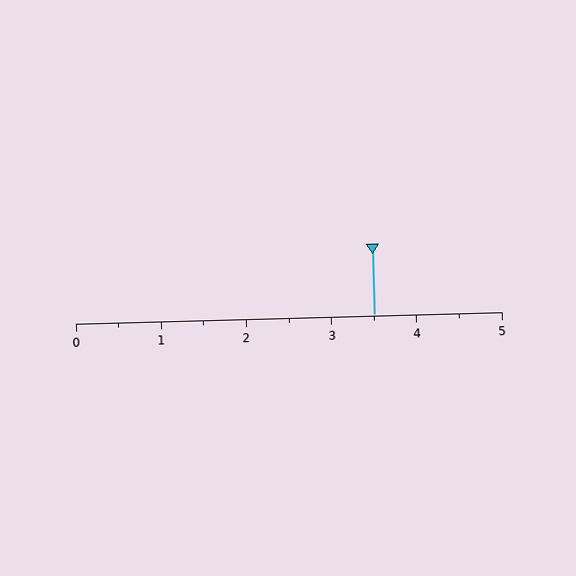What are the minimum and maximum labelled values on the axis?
The axis runs from 0 to 5.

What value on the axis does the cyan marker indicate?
The marker indicates approximately 3.5.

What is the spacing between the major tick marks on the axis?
The major ticks are spaced 1 apart.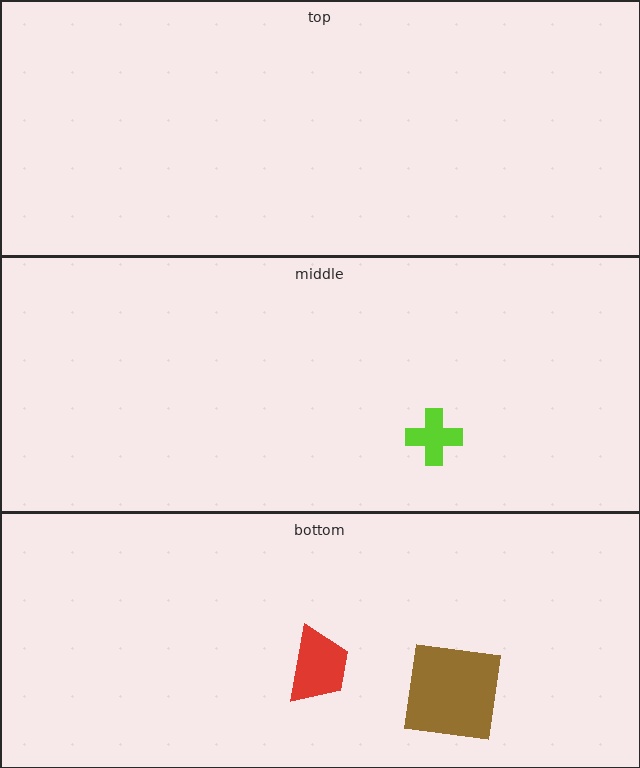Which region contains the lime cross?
The middle region.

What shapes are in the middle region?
The lime cross.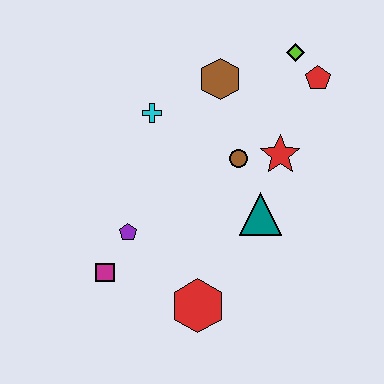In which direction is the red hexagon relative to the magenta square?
The red hexagon is to the right of the magenta square.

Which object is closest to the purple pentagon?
The magenta square is closest to the purple pentagon.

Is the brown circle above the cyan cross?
No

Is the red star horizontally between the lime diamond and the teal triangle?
Yes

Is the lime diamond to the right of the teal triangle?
Yes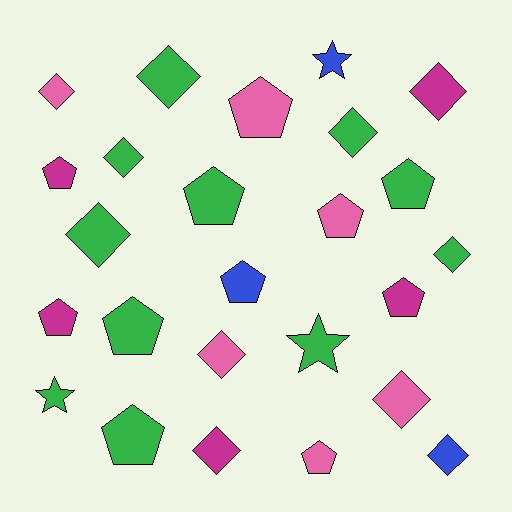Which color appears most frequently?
Green, with 11 objects.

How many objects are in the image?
There are 25 objects.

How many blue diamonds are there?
There is 1 blue diamond.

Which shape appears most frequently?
Diamond, with 11 objects.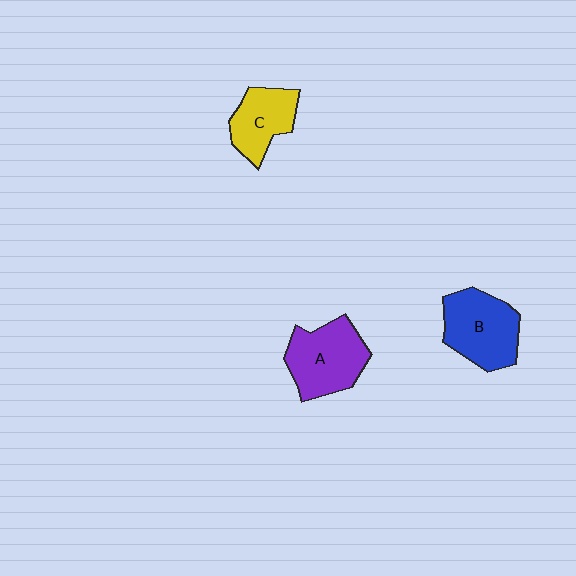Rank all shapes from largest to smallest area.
From largest to smallest: A (purple), B (blue), C (yellow).